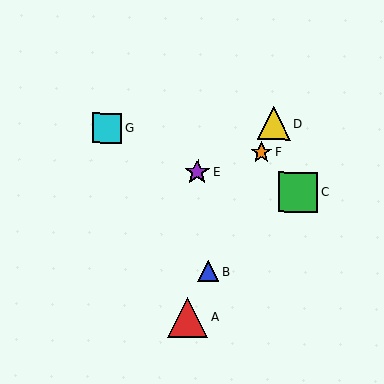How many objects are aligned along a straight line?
4 objects (A, B, D, F) are aligned along a straight line.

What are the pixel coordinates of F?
Object F is at (261, 153).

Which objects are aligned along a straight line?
Objects A, B, D, F are aligned along a straight line.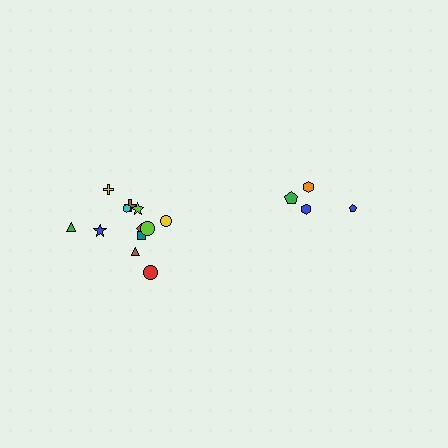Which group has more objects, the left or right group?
The left group.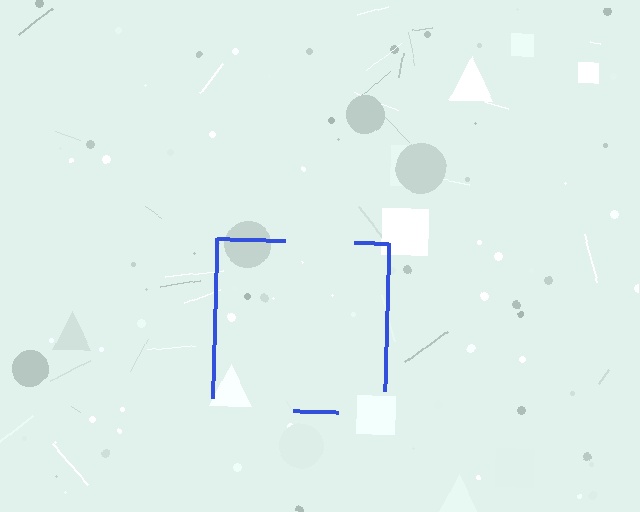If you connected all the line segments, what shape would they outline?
They would outline a square.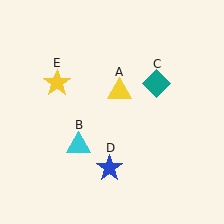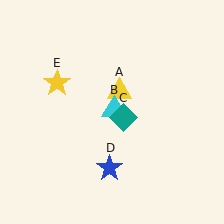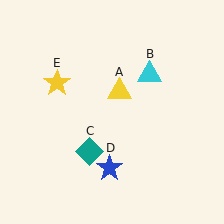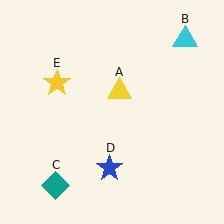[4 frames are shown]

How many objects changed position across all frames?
2 objects changed position: cyan triangle (object B), teal diamond (object C).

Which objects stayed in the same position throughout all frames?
Yellow triangle (object A) and blue star (object D) and yellow star (object E) remained stationary.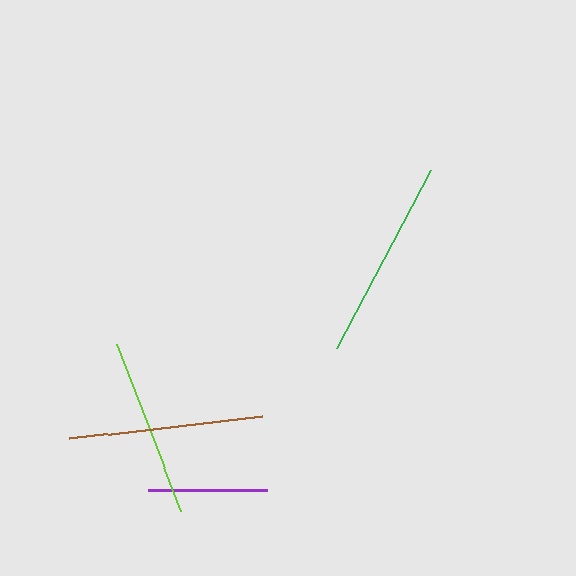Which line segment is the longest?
The green line is the longest at approximately 201 pixels.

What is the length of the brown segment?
The brown segment is approximately 194 pixels long.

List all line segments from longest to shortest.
From longest to shortest: green, brown, lime, purple.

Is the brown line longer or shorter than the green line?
The green line is longer than the brown line.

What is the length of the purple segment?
The purple segment is approximately 118 pixels long.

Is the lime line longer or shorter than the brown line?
The brown line is longer than the lime line.